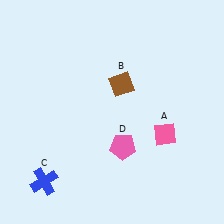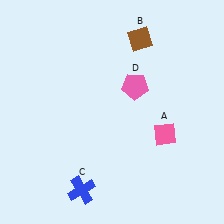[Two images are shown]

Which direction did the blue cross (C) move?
The blue cross (C) moved right.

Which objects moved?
The objects that moved are: the brown diamond (B), the blue cross (C), the pink pentagon (D).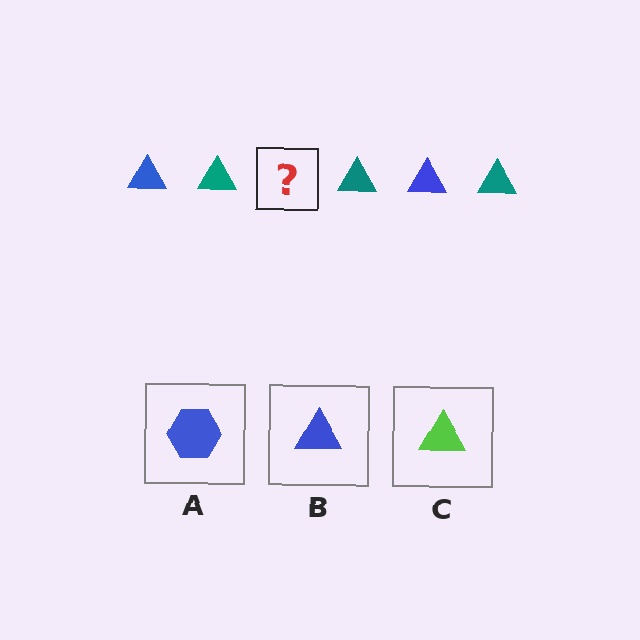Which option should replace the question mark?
Option B.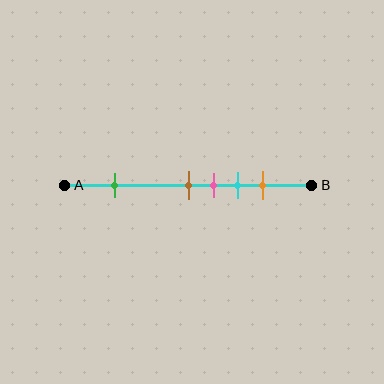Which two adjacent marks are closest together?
The brown and pink marks are the closest adjacent pair.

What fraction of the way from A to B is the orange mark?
The orange mark is approximately 80% (0.8) of the way from A to B.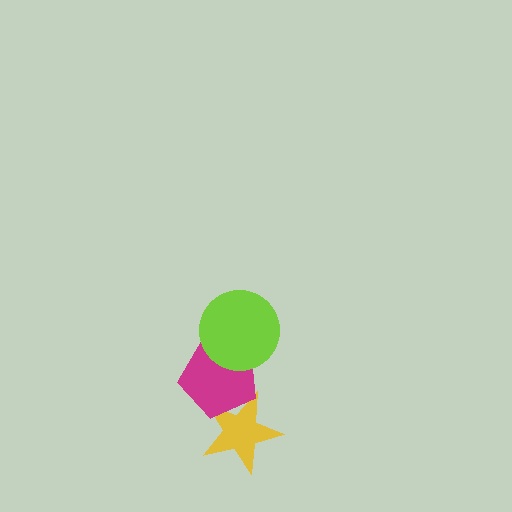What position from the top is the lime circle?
The lime circle is 1st from the top.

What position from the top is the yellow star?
The yellow star is 3rd from the top.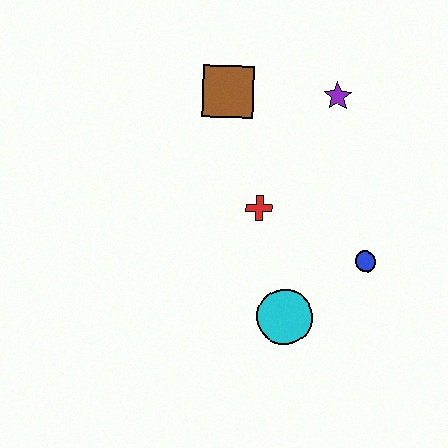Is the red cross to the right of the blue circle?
No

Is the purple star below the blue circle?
No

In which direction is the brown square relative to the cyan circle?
The brown square is above the cyan circle.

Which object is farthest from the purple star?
The cyan circle is farthest from the purple star.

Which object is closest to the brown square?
The purple star is closest to the brown square.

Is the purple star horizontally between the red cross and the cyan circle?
No